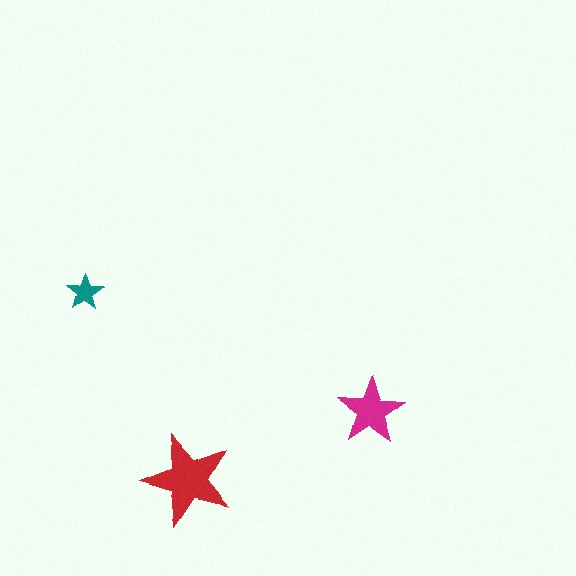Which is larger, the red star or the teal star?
The red one.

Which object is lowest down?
The red star is bottommost.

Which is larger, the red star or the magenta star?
The red one.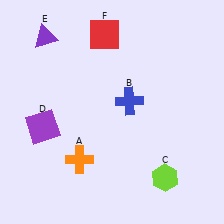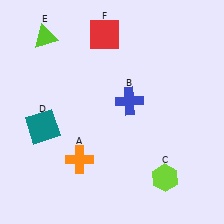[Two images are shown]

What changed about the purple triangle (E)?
In Image 1, E is purple. In Image 2, it changed to lime.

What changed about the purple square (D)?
In Image 1, D is purple. In Image 2, it changed to teal.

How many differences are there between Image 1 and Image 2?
There are 2 differences between the two images.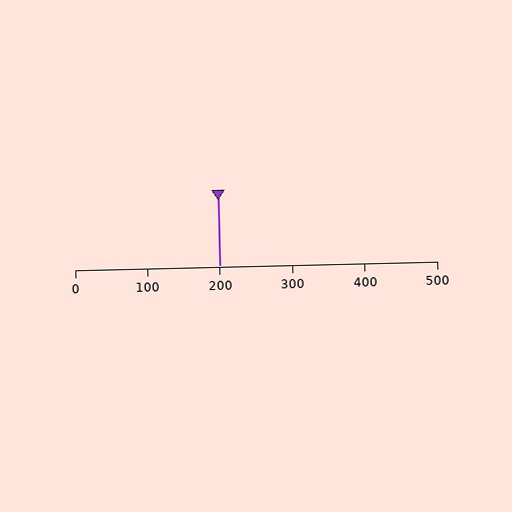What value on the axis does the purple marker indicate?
The marker indicates approximately 200.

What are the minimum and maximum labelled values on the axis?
The axis runs from 0 to 500.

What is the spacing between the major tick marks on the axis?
The major ticks are spaced 100 apart.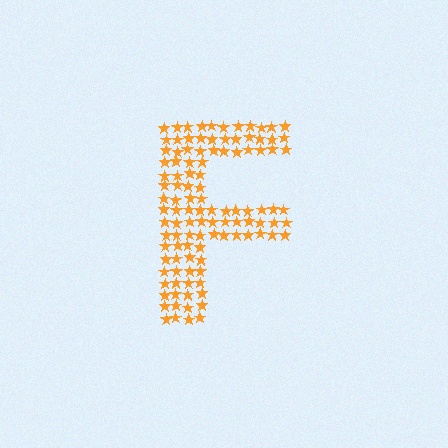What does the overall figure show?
The overall figure shows the letter F.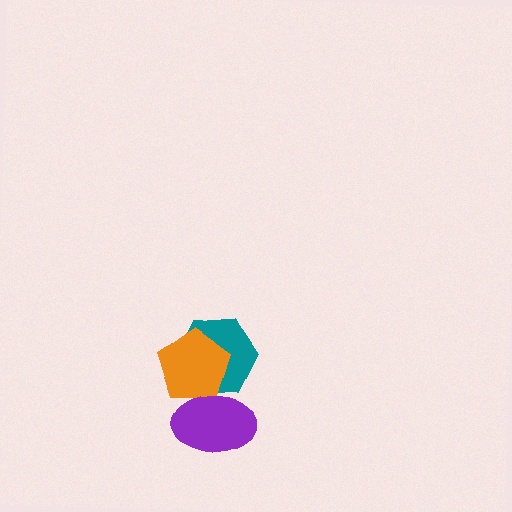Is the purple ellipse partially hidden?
No, no other shape covers it.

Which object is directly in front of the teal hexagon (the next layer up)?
The orange pentagon is directly in front of the teal hexagon.